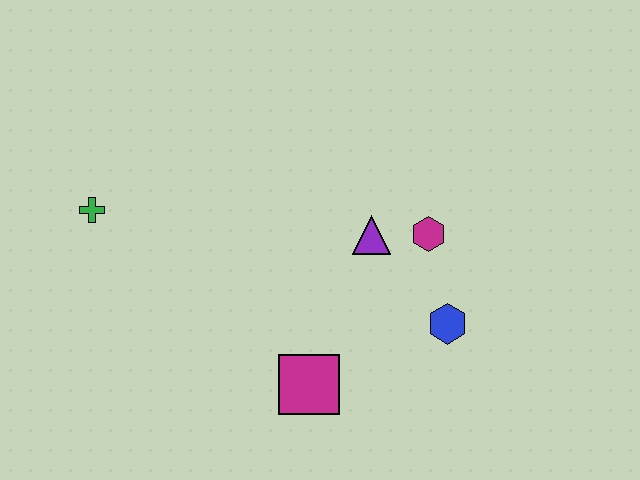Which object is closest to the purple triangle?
The magenta hexagon is closest to the purple triangle.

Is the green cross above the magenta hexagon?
Yes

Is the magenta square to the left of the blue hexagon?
Yes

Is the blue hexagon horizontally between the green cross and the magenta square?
No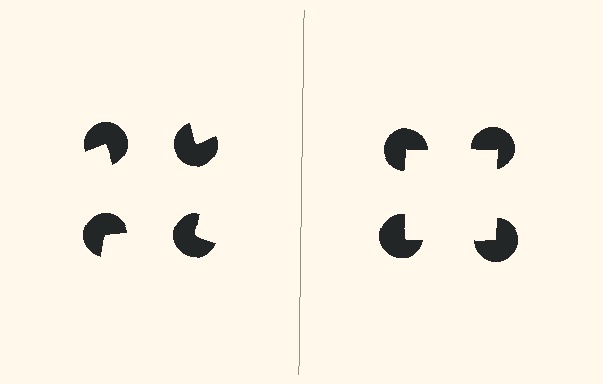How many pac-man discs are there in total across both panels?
8 — 4 on each side.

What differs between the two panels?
The pac-man discs are positioned identically on both sides; only the wedge orientations differ. On the right they align to a square; on the left they are misaligned.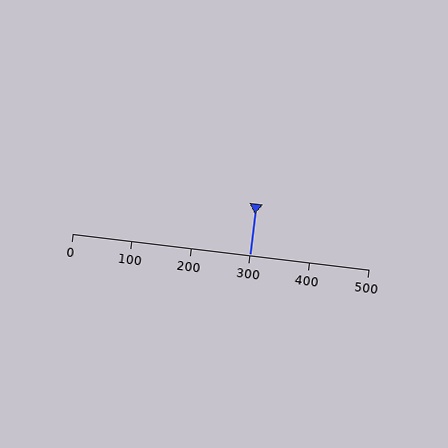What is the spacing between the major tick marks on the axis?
The major ticks are spaced 100 apart.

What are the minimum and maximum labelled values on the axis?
The axis runs from 0 to 500.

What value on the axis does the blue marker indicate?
The marker indicates approximately 300.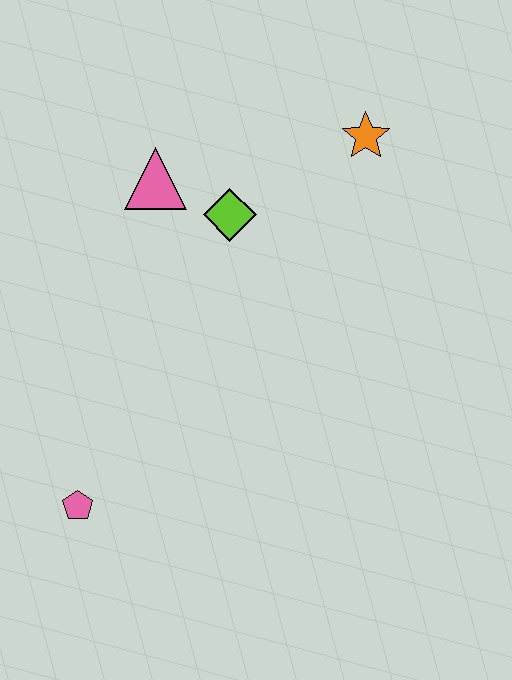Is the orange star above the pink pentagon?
Yes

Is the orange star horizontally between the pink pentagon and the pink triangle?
No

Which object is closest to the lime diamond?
The pink triangle is closest to the lime diamond.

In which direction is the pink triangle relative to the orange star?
The pink triangle is to the left of the orange star.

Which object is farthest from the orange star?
The pink pentagon is farthest from the orange star.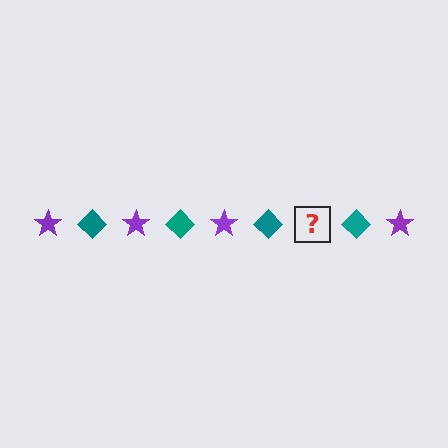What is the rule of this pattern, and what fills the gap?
The rule is that the pattern alternates between purple star and teal diamond. The gap should be filled with a purple star.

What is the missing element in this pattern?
The missing element is a purple star.